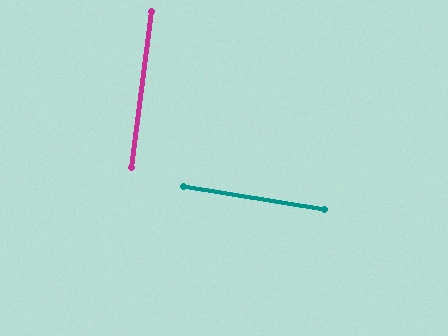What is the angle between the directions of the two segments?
Approximately 88 degrees.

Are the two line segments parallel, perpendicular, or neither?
Perpendicular — they meet at approximately 88°.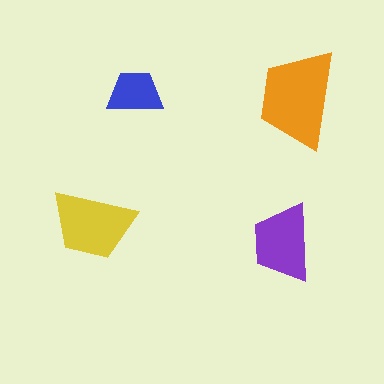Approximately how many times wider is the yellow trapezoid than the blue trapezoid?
About 1.5 times wider.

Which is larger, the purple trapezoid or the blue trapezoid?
The purple one.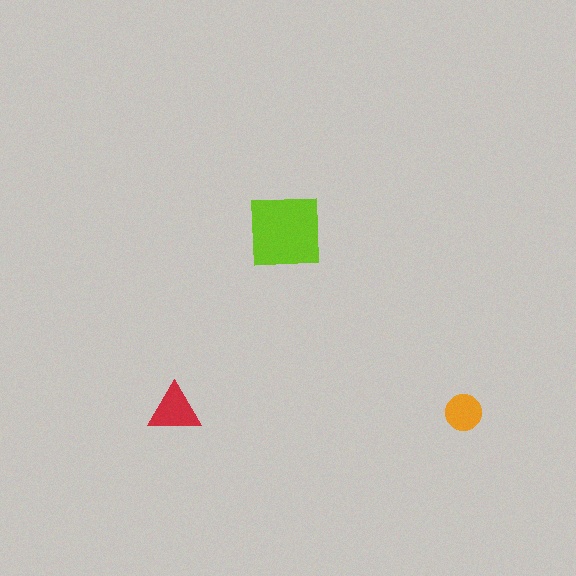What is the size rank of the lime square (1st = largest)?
1st.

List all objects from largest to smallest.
The lime square, the red triangle, the orange circle.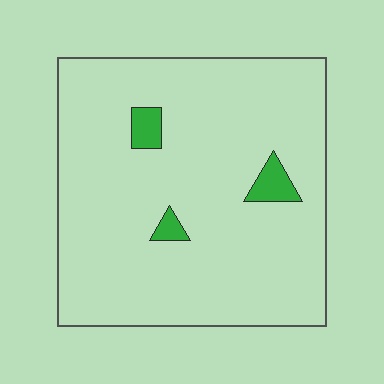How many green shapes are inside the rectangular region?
3.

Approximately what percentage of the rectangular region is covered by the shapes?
Approximately 5%.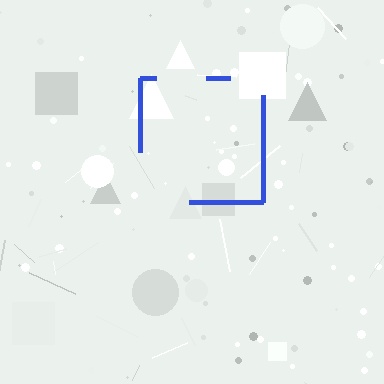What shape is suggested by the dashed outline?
The dashed outline suggests a square.